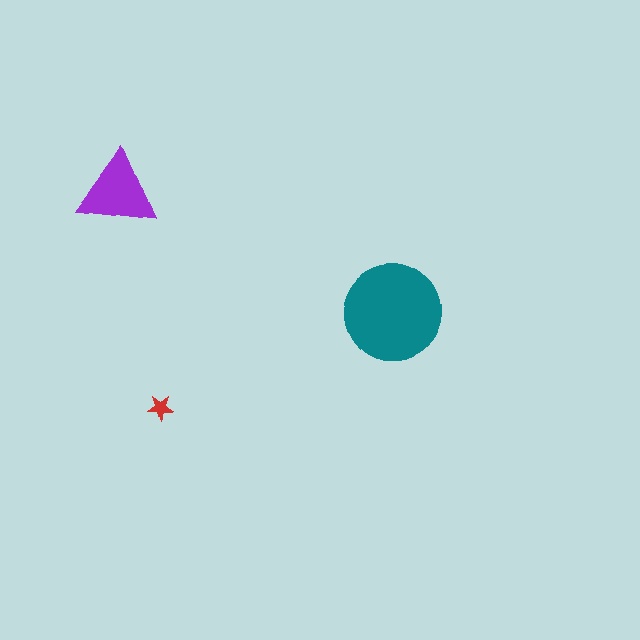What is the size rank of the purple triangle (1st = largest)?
2nd.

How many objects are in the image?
There are 3 objects in the image.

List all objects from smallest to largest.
The red star, the purple triangle, the teal circle.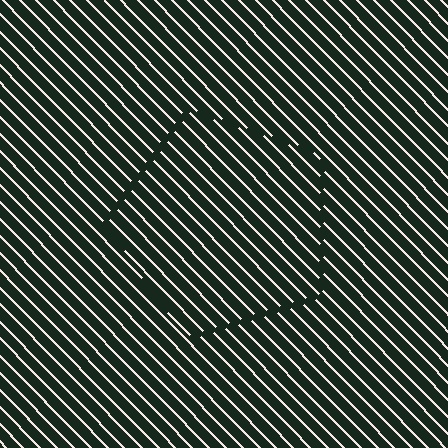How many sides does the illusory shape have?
5 sides — the line-ends trace a pentagon.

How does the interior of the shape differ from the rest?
The interior of the shape contains the same grating, shifted by half a period — the contour is defined by the phase discontinuity where line-ends from the inner and outer gratings abut.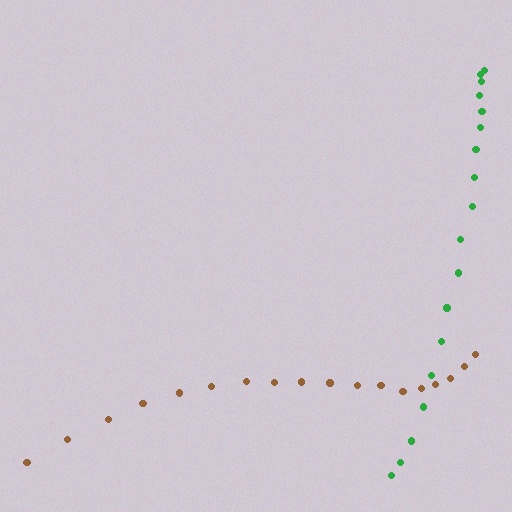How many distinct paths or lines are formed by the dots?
There are 2 distinct paths.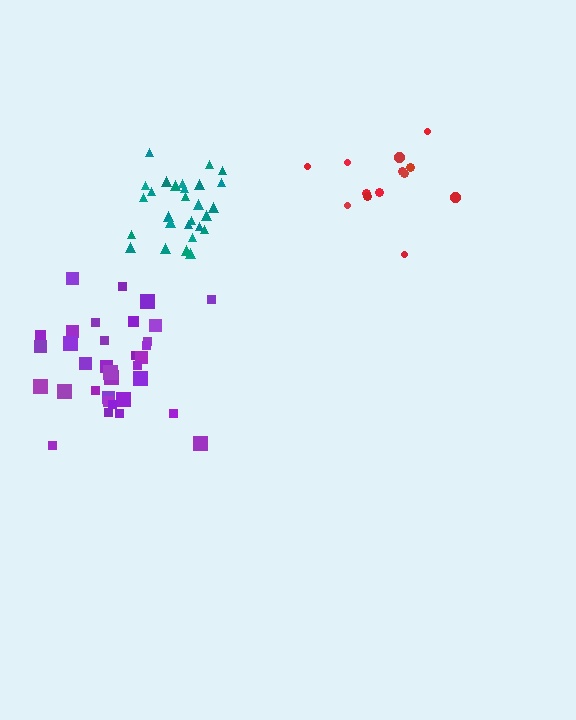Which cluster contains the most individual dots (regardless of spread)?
Purple (34).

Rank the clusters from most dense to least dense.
teal, purple, red.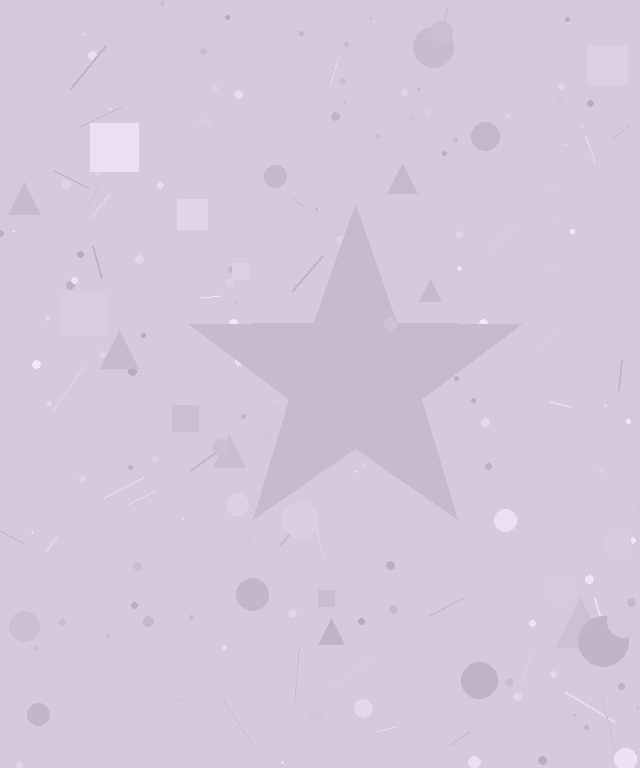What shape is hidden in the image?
A star is hidden in the image.